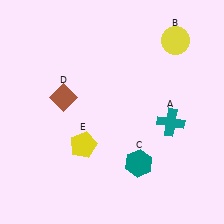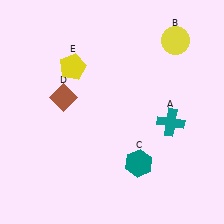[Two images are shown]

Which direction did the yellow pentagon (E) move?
The yellow pentagon (E) moved up.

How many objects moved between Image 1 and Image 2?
1 object moved between the two images.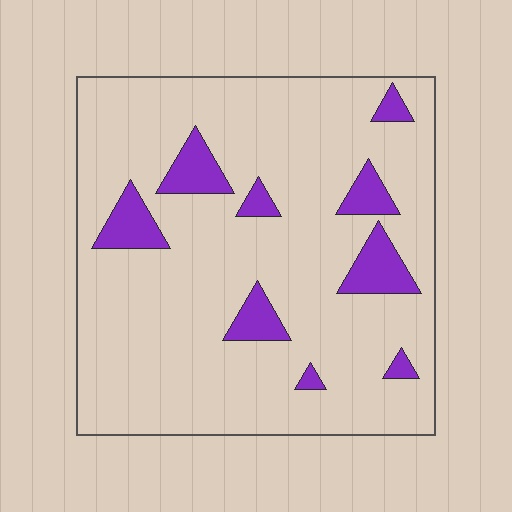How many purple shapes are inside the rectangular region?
9.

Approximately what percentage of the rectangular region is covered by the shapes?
Approximately 10%.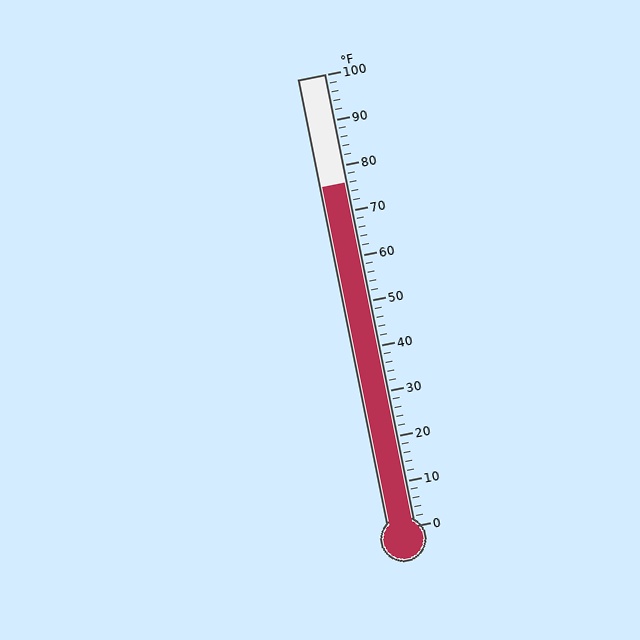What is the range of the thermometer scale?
The thermometer scale ranges from 0°F to 100°F.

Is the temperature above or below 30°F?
The temperature is above 30°F.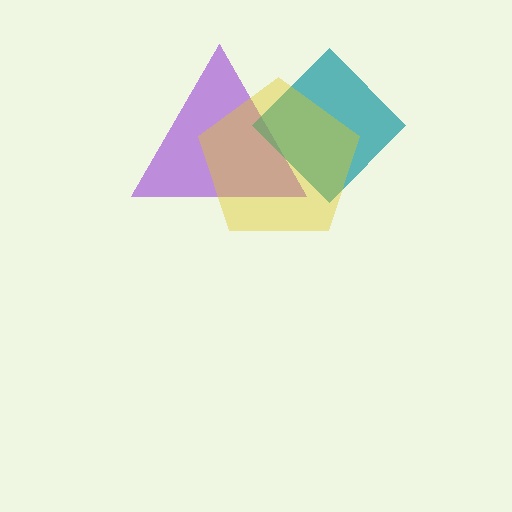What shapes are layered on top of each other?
The layered shapes are: a purple triangle, a teal diamond, a yellow pentagon.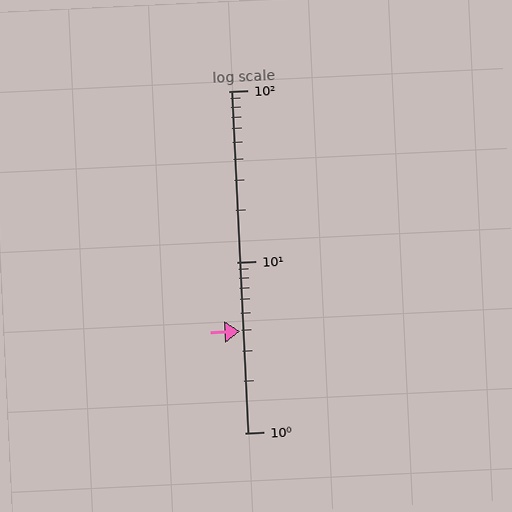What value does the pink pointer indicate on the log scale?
The pointer indicates approximately 3.9.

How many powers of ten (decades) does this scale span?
The scale spans 2 decades, from 1 to 100.